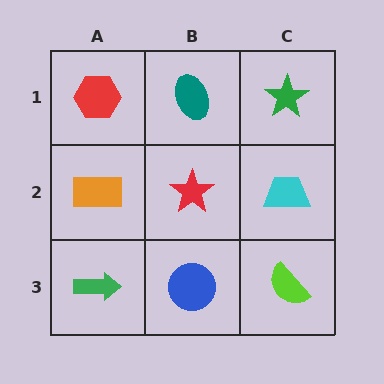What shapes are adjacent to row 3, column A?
An orange rectangle (row 2, column A), a blue circle (row 3, column B).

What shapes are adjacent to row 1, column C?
A cyan trapezoid (row 2, column C), a teal ellipse (row 1, column B).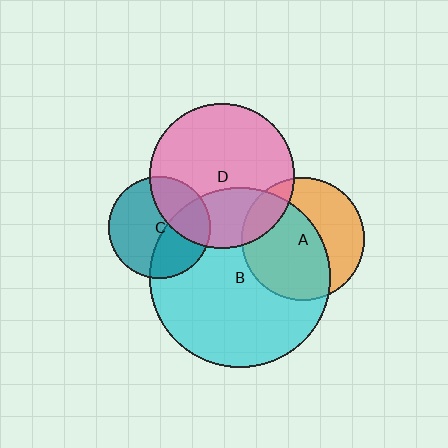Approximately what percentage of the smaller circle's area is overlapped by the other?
Approximately 30%.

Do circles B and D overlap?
Yes.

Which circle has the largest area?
Circle B (cyan).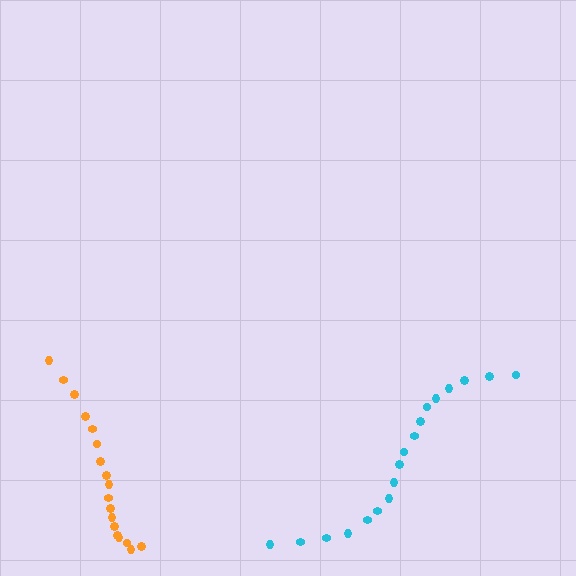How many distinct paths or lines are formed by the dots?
There are 2 distinct paths.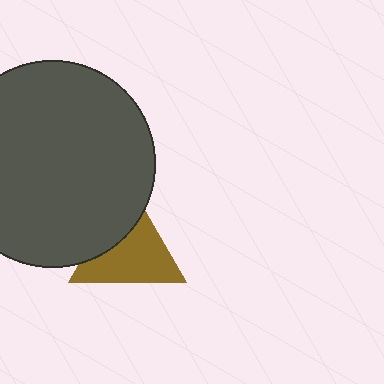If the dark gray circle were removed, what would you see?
You would see the complete brown triangle.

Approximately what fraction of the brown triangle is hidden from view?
Roughly 33% of the brown triangle is hidden behind the dark gray circle.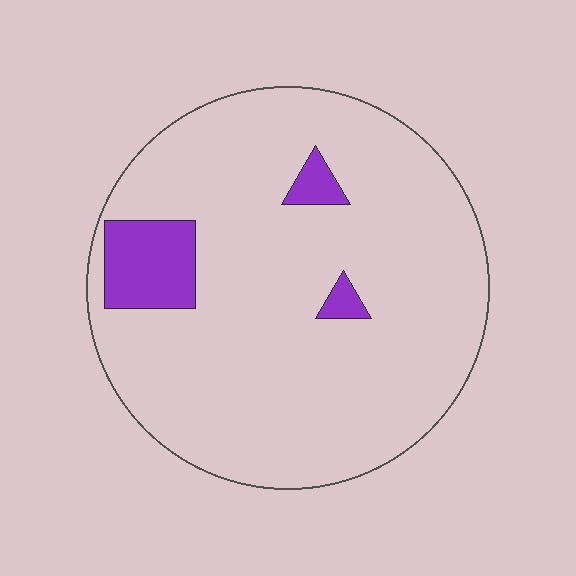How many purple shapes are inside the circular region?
3.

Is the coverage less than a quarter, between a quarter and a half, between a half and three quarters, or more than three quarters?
Less than a quarter.